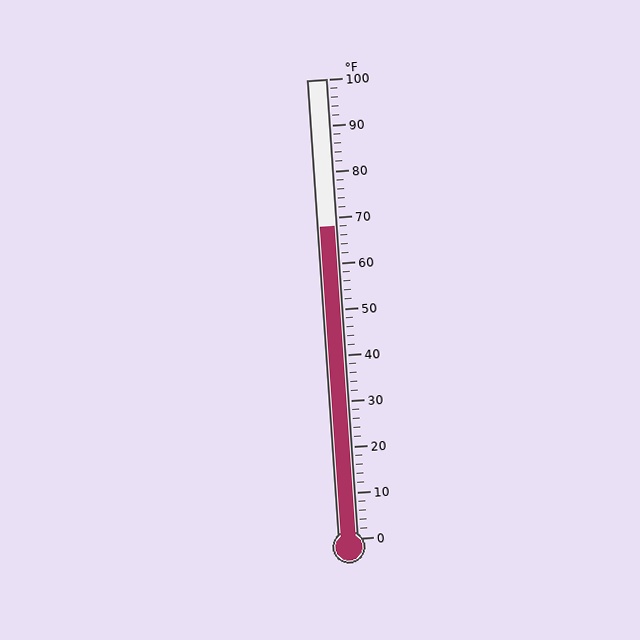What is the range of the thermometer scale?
The thermometer scale ranges from 0°F to 100°F.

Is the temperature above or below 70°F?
The temperature is below 70°F.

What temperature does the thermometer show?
The thermometer shows approximately 68°F.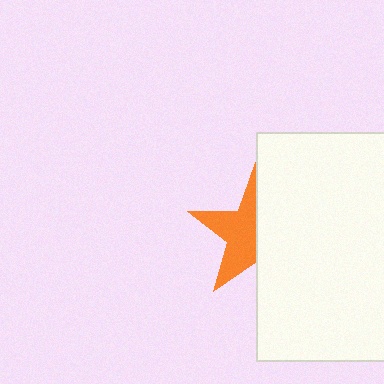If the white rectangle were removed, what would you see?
You would see the complete orange star.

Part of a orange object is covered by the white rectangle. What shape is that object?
It is a star.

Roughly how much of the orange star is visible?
About half of it is visible (roughly 51%).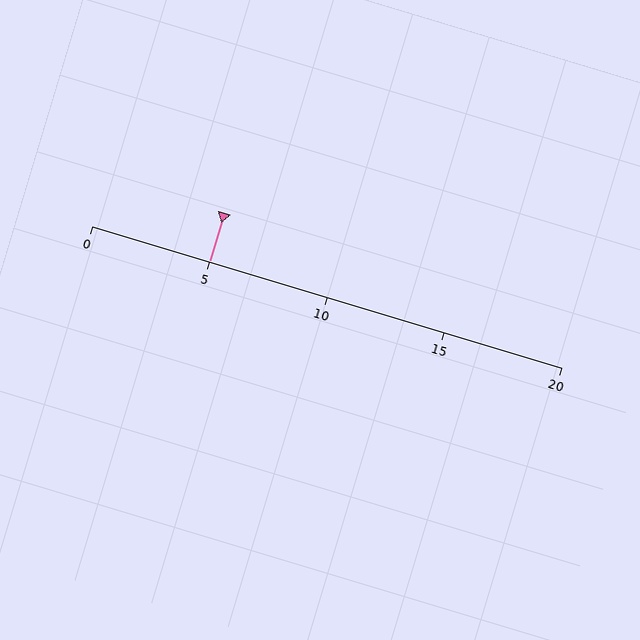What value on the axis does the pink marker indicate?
The marker indicates approximately 5.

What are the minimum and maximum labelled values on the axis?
The axis runs from 0 to 20.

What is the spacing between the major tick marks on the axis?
The major ticks are spaced 5 apart.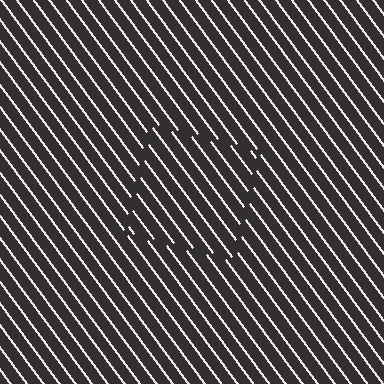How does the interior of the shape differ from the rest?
The interior of the shape contains the same grating, shifted by half a period — the contour is defined by the phase discontinuity where line-ends from the inner and outer gratings abut.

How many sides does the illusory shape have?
4 sides — the line-ends trace a square.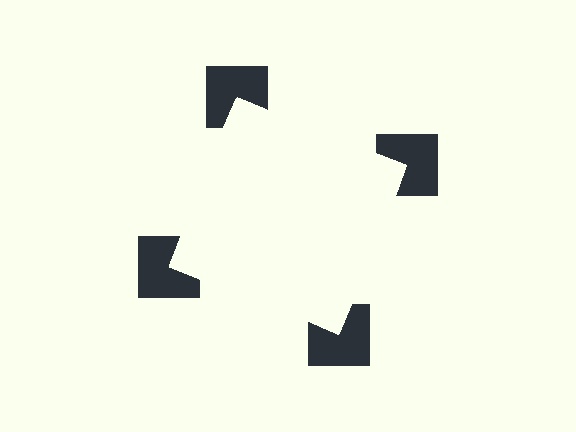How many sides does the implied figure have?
4 sides.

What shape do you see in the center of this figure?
An illusory square — its edges are inferred from the aligned wedge cuts in the notched squares, not physically drawn.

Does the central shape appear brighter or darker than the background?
It typically appears slightly brighter than the background, even though no actual brightness change is drawn.